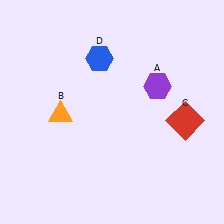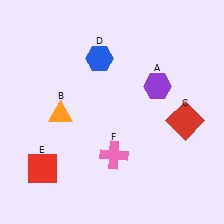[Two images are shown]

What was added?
A red square (E), a pink cross (F) were added in Image 2.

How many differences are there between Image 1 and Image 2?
There are 2 differences between the two images.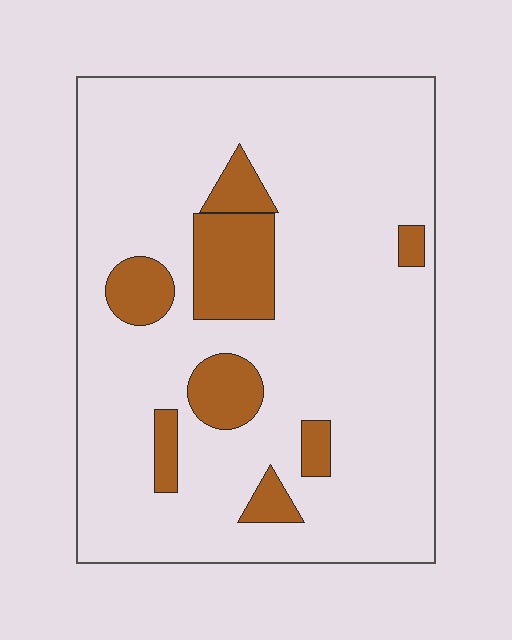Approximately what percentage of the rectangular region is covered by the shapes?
Approximately 15%.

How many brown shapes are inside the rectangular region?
8.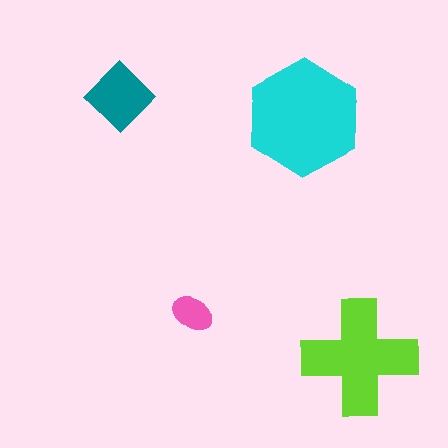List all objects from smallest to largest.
The pink ellipse, the teal diamond, the lime cross, the cyan hexagon.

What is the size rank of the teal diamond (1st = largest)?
3rd.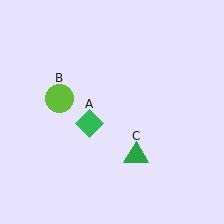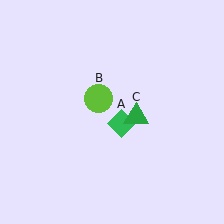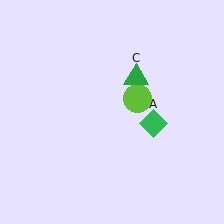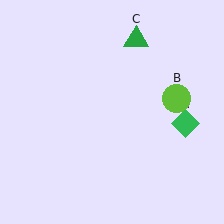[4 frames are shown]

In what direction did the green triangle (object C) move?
The green triangle (object C) moved up.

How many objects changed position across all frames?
3 objects changed position: green diamond (object A), lime circle (object B), green triangle (object C).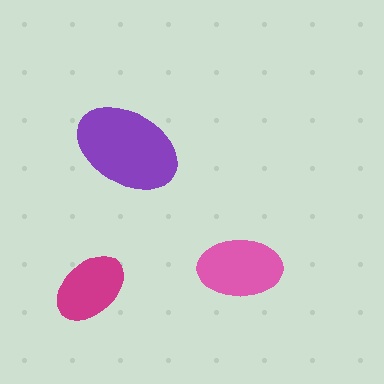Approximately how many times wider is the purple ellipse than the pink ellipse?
About 1.5 times wider.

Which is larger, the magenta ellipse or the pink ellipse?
The pink one.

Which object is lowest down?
The magenta ellipse is bottommost.